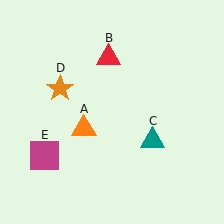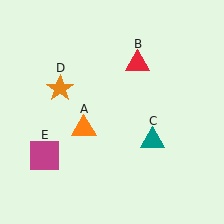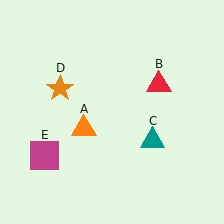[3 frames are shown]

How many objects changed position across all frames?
1 object changed position: red triangle (object B).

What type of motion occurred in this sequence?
The red triangle (object B) rotated clockwise around the center of the scene.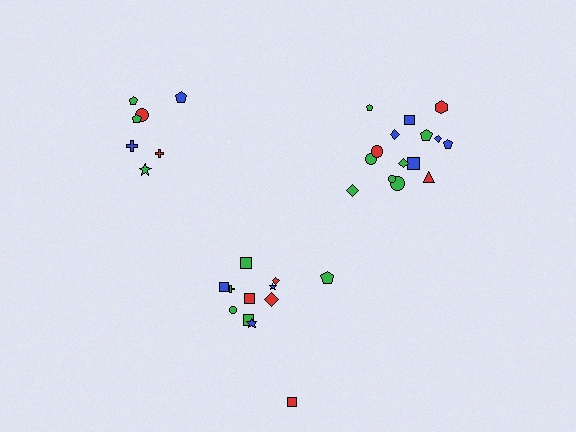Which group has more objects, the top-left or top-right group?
The top-right group.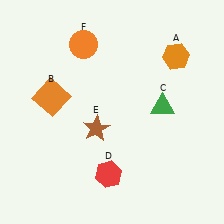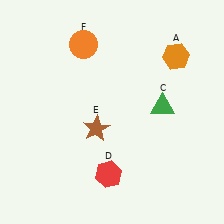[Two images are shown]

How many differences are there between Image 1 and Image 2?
There is 1 difference between the two images.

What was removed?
The orange square (B) was removed in Image 2.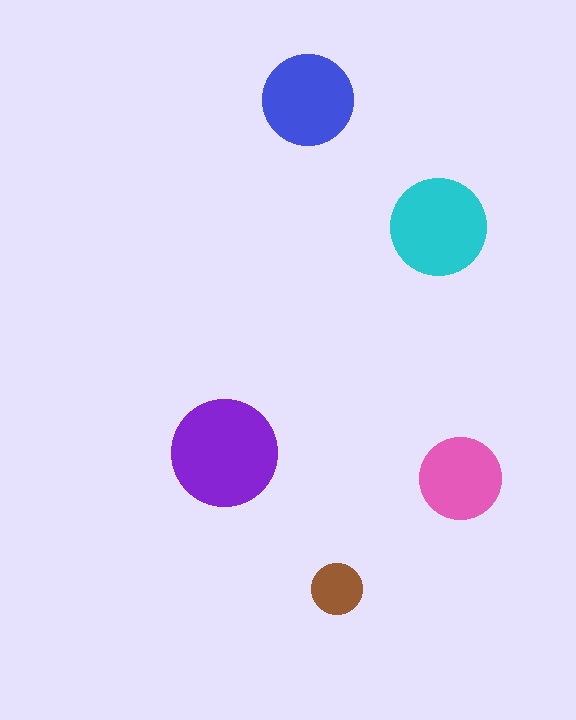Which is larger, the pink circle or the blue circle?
The blue one.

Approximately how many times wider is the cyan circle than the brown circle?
About 2 times wider.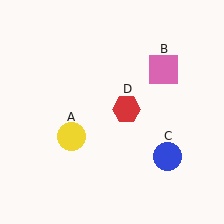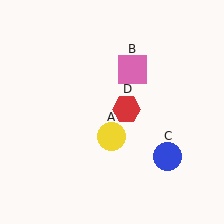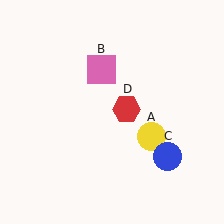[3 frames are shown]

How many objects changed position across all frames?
2 objects changed position: yellow circle (object A), pink square (object B).